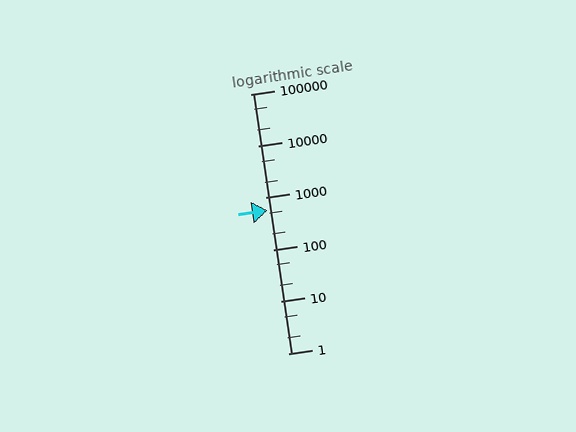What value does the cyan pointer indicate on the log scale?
The pointer indicates approximately 580.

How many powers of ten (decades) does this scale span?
The scale spans 5 decades, from 1 to 100000.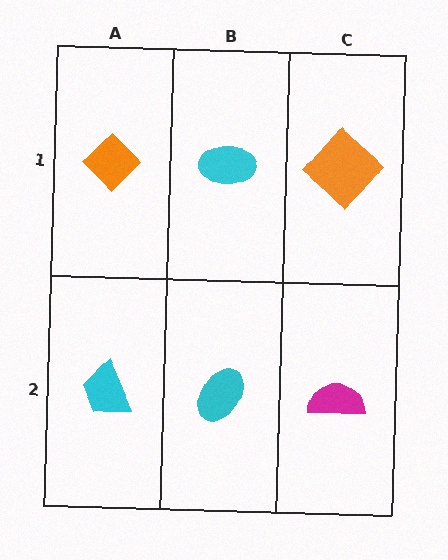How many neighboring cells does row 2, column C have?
2.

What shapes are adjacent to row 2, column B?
A cyan ellipse (row 1, column B), a cyan trapezoid (row 2, column A), a magenta semicircle (row 2, column C).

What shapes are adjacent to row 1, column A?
A cyan trapezoid (row 2, column A), a cyan ellipse (row 1, column B).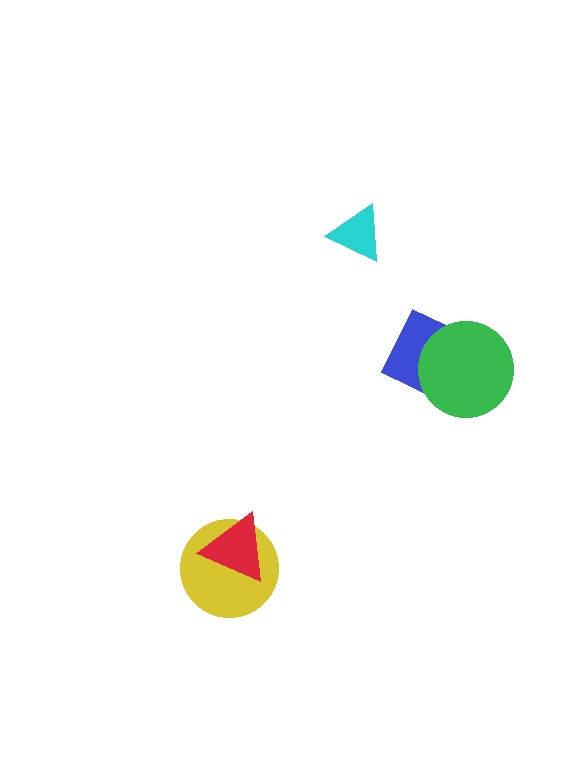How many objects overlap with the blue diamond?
1 object overlaps with the blue diamond.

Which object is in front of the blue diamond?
The green circle is in front of the blue diamond.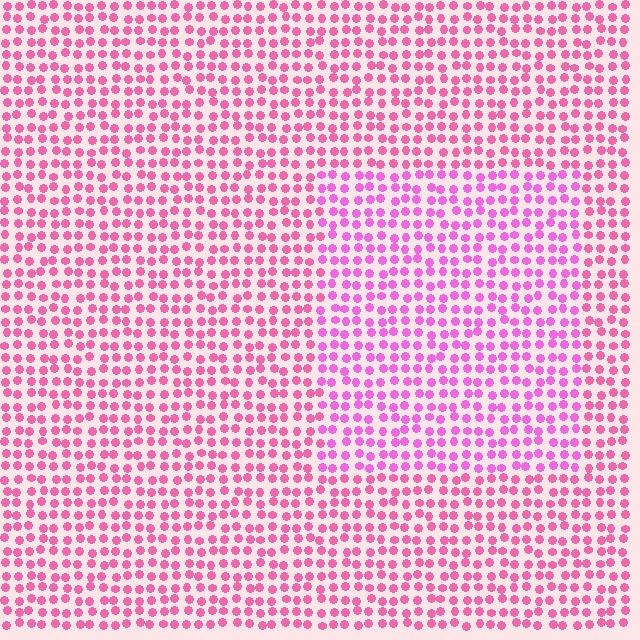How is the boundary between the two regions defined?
The boundary is defined purely by a slight shift in hue (about 25 degrees). Spacing, size, and orientation are identical on both sides.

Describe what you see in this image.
The image is filled with small pink elements in a uniform arrangement. A rectangle-shaped region is visible where the elements are tinted to a slightly different hue, forming a subtle color boundary.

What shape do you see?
I see a rectangle.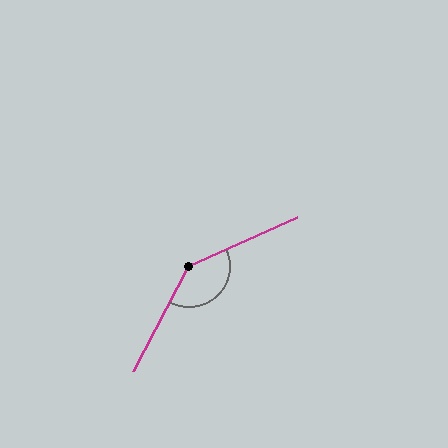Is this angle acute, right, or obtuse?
It is obtuse.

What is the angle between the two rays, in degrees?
Approximately 142 degrees.